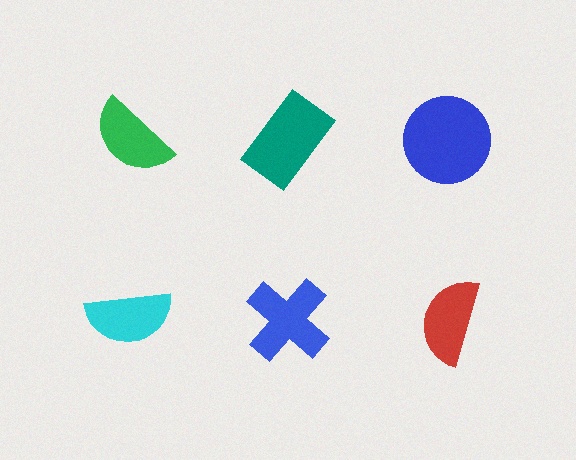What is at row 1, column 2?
A teal rectangle.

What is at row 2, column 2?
A blue cross.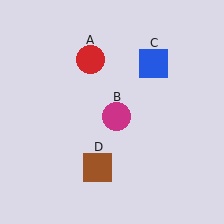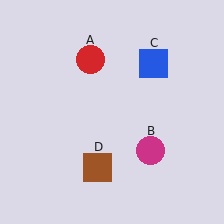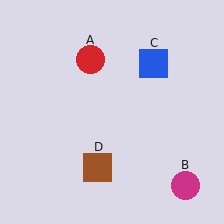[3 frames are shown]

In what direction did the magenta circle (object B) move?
The magenta circle (object B) moved down and to the right.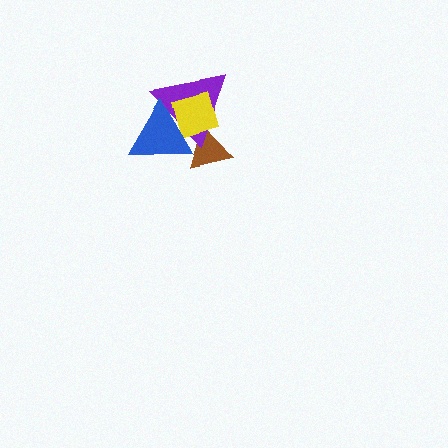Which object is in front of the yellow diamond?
The blue triangle is in front of the yellow diamond.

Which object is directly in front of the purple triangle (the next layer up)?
The yellow diamond is directly in front of the purple triangle.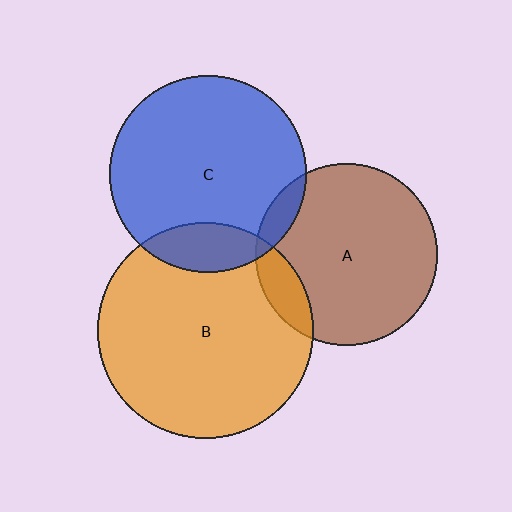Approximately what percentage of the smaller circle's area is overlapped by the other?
Approximately 15%.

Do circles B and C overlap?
Yes.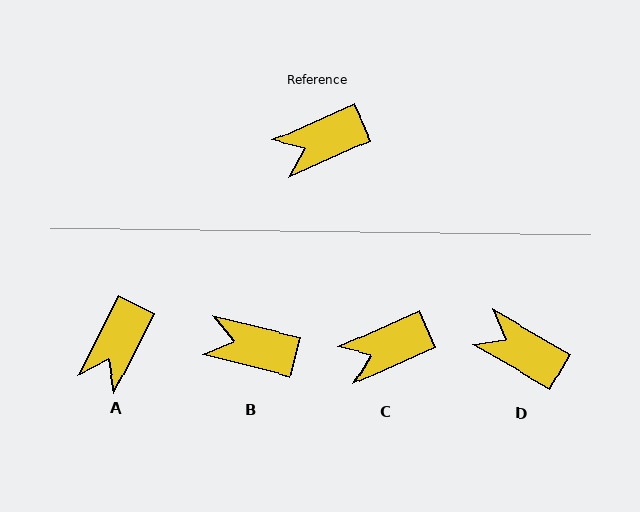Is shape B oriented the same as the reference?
No, it is off by about 39 degrees.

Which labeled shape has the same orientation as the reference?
C.